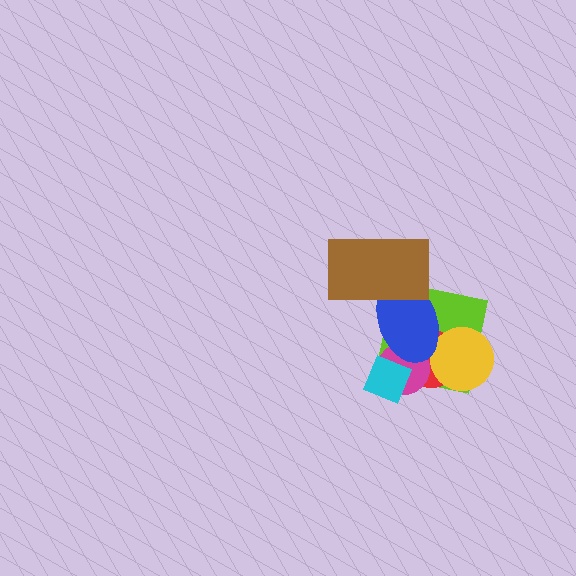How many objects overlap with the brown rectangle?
2 objects overlap with the brown rectangle.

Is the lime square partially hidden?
Yes, it is partially covered by another shape.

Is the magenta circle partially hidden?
Yes, it is partially covered by another shape.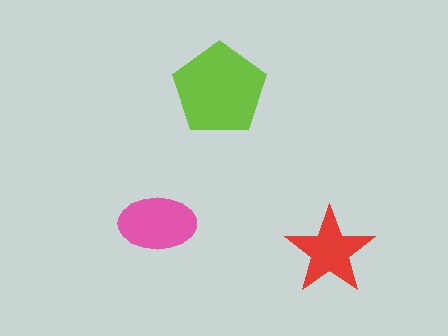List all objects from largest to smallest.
The lime pentagon, the pink ellipse, the red star.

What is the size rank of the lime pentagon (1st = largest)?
1st.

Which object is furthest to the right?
The red star is rightmost.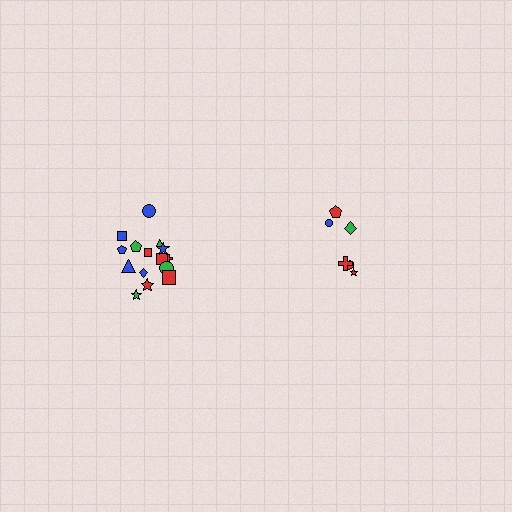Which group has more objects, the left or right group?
The left group.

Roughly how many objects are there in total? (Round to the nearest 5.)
Roughly 20 objects in total.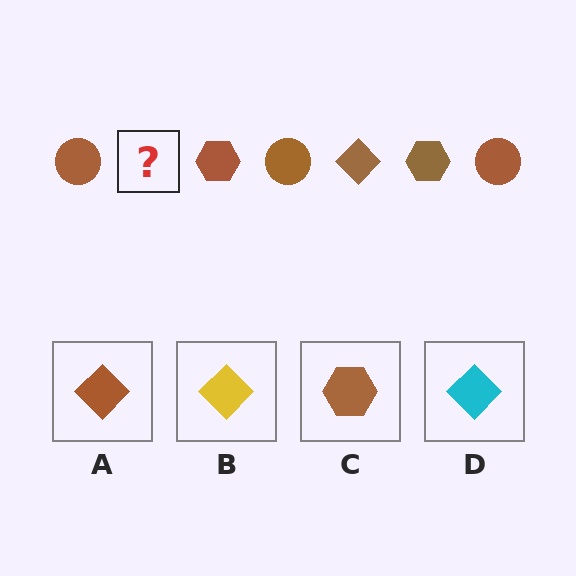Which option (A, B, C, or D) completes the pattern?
A.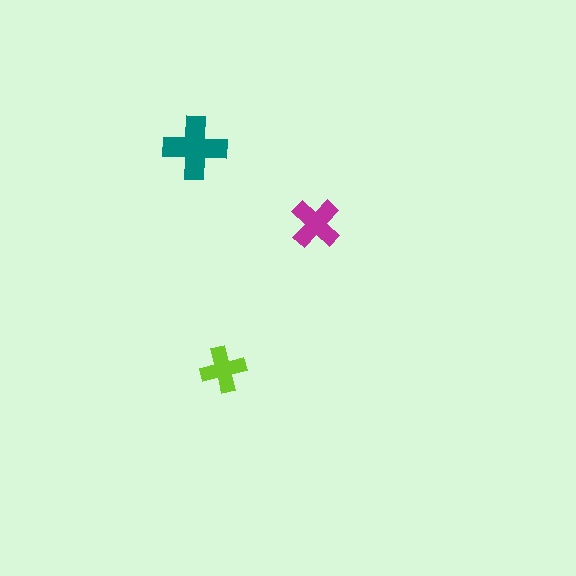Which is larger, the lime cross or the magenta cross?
The magenta one.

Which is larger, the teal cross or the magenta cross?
The teal one.